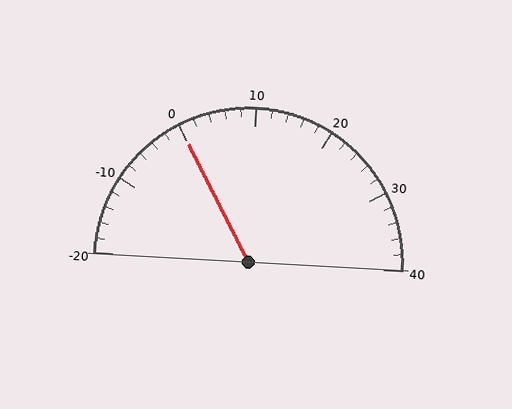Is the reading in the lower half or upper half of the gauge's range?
The reading is in the lower half of the range (-20 to 40).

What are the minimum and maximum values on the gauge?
The gauge ranges from -20 to 40.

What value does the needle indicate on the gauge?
The needle indicates approximately 0.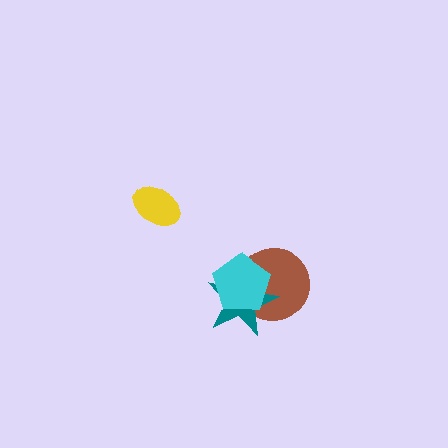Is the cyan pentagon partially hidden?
No, no other shape covers it.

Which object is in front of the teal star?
The cyan pentagon is in front of the teal star.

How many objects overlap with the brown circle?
2 objects overlap with the brown circle.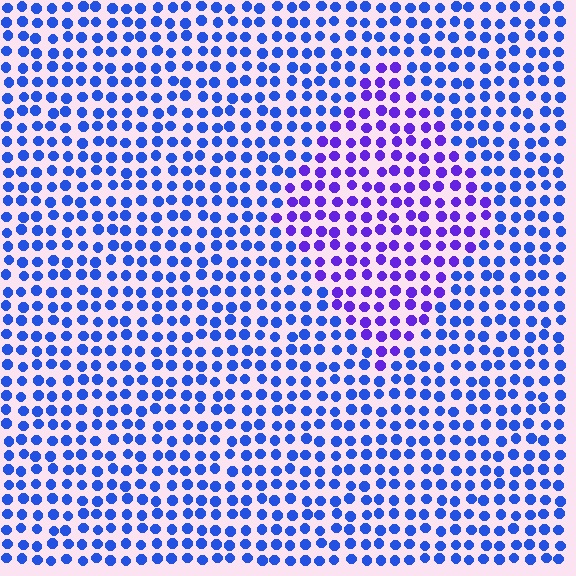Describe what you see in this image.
The image is filled with small blue elements in a uniform arrangement. A diamond-shaped region is visible where the elements are tinted to a slightly different hue, forming a subtle color boundary.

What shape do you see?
I see a diamond.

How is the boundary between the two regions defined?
The boundary is defined purely by a slight shift in hue (about 35 degrees). Spacing, size, and orientation are identical on both sides.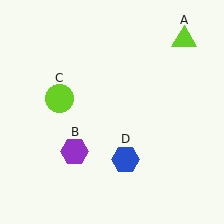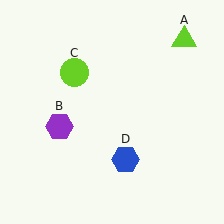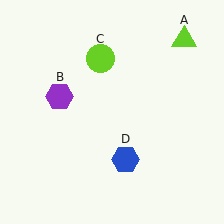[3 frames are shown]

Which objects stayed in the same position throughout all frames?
Lime triangle (object A) and blue hexagon (object D) remained stationary.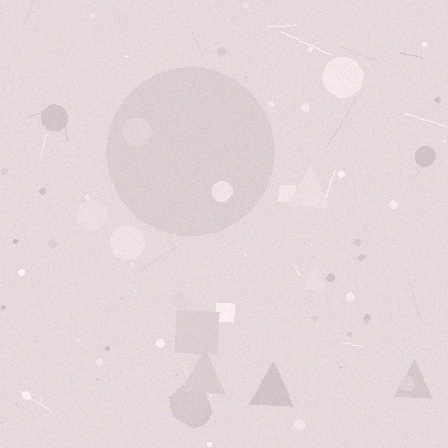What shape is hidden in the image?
A circle is hidden in the image.